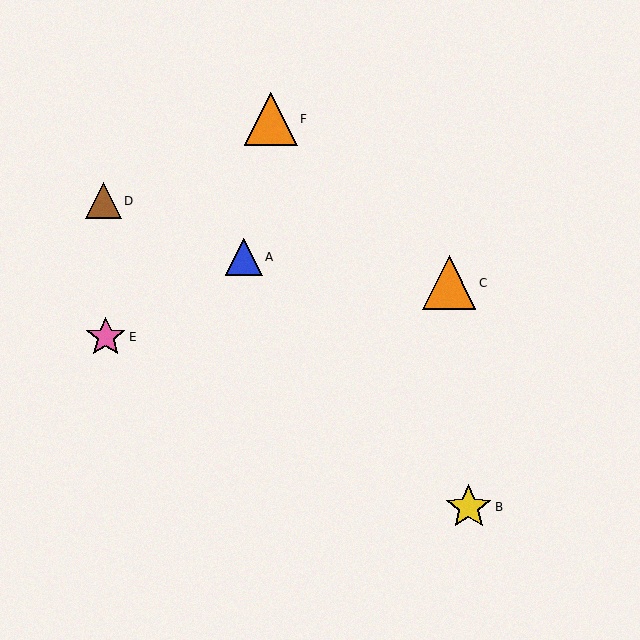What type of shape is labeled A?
Shape A is a blue triangle.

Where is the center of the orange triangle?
The center of the orange triangle is at (271, 119).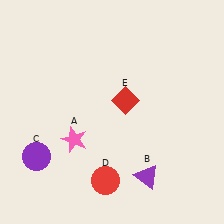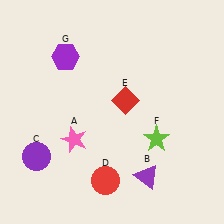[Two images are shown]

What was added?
A lime star (F), a purple hexagon (G) were added in Image 2.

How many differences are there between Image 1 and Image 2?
There are 2 differences between the two images.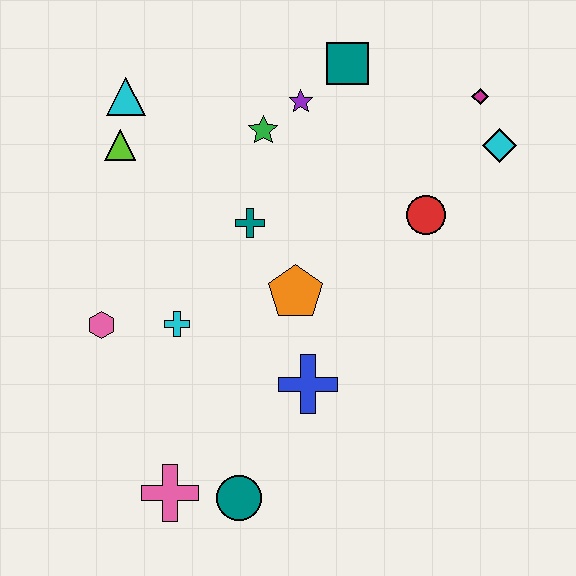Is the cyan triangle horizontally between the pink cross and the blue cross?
No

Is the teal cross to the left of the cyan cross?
No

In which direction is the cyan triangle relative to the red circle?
The cyan triangle is to the left of the red circle.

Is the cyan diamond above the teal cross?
Yes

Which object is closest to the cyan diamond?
The magenta diamond is closest to the cyan diamond.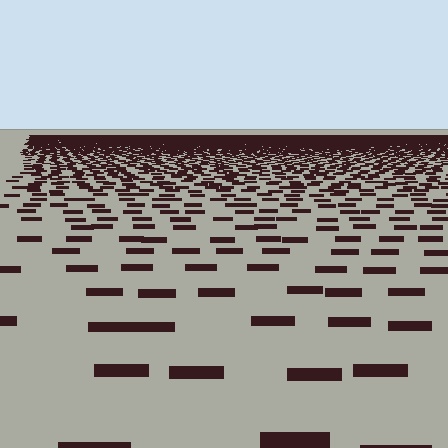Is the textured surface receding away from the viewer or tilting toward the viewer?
The surface is receding away from the viewer. Texture elements get smaller and denser toward the top.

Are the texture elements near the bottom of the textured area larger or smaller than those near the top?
Larger. Near the bottom, elements are closer to the viewer and appear at a bigger on-screen size.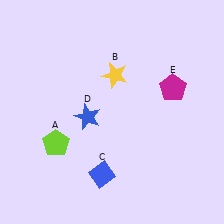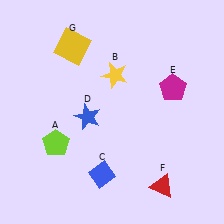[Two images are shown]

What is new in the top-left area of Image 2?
A yellow square (G) was added in the top-left area of Image 2.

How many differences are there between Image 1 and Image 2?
There are 2 differences between the two images.